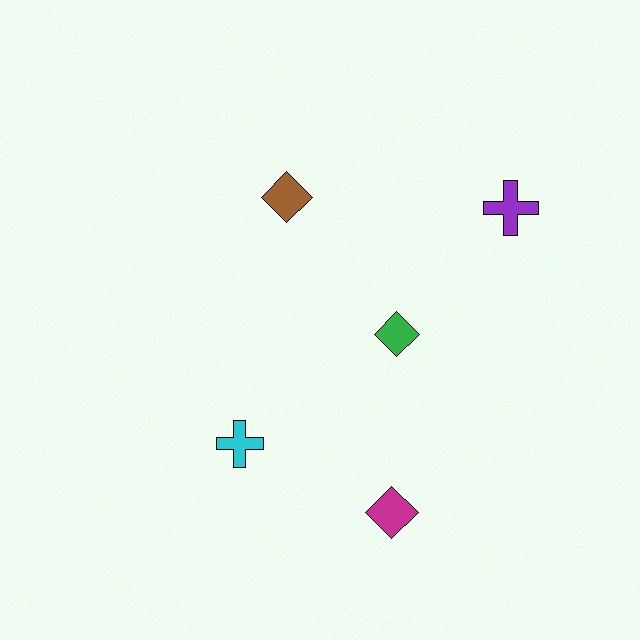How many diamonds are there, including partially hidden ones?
There are 3 diamonds.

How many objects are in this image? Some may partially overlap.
There are 5 objects.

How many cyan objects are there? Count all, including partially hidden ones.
There is 1 cyan object.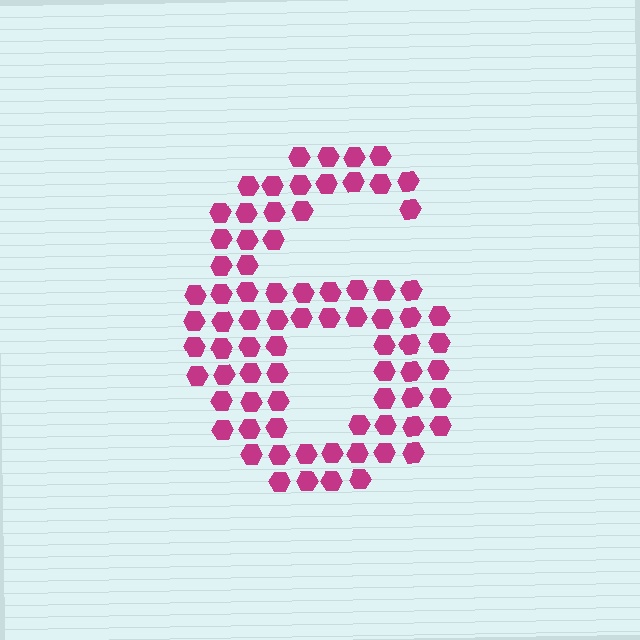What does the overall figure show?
The overall figure shows the digit 6.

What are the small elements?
The small elements are hexagons.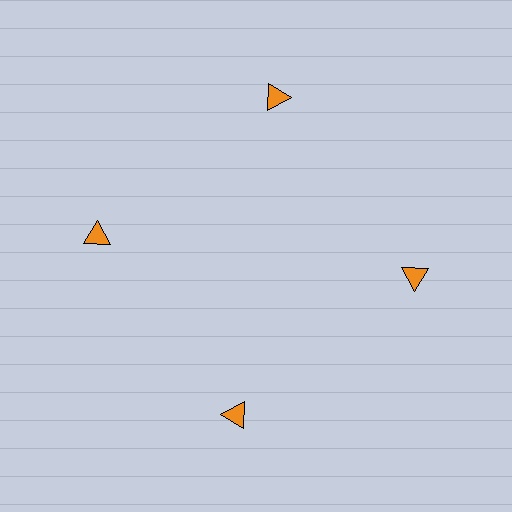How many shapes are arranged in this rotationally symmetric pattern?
There are 4 shapes, arranged in 4 groups of 1.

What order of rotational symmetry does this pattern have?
This pattern has 4-fold rotational symmetry.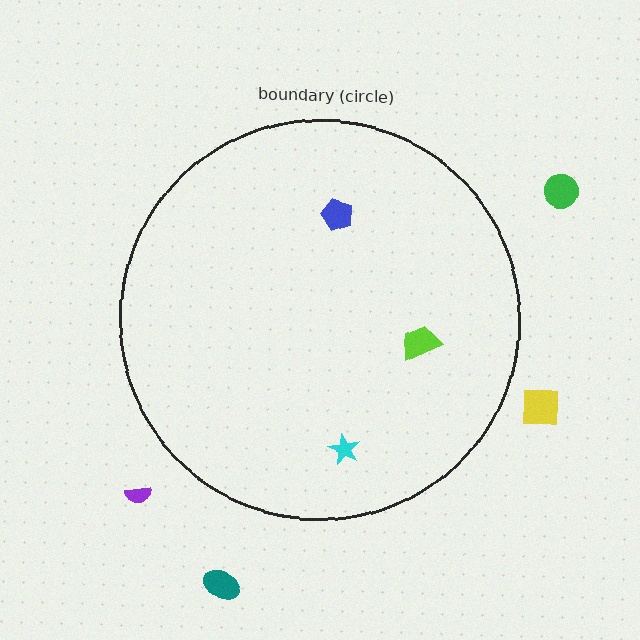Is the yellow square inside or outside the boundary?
Outside.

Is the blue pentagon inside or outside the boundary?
Inside.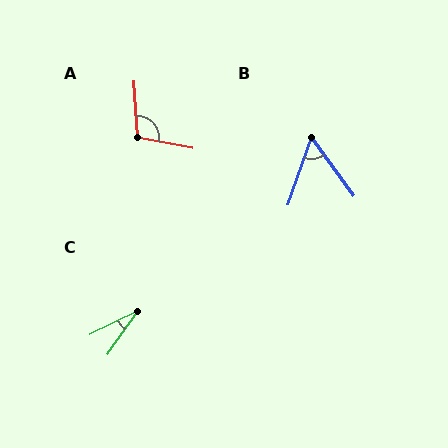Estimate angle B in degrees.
Approximately 56 degrees.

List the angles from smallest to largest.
C (29°), B (56°), A (104°).